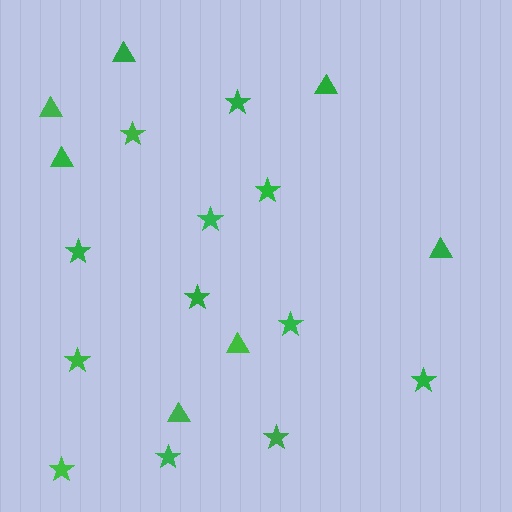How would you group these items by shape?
There are 2 groups: one group of triangles (7) and one group of stars (12).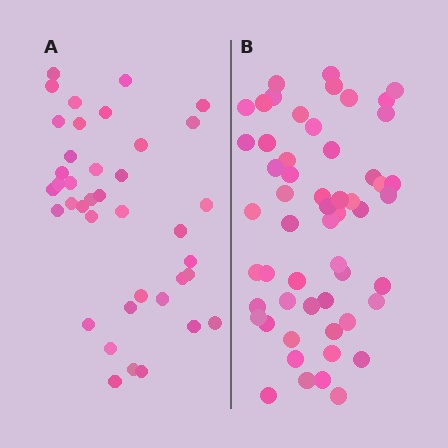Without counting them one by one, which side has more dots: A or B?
Region B (the right region) has more dots.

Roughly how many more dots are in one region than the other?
Region B has approximately 15 more dots than region A.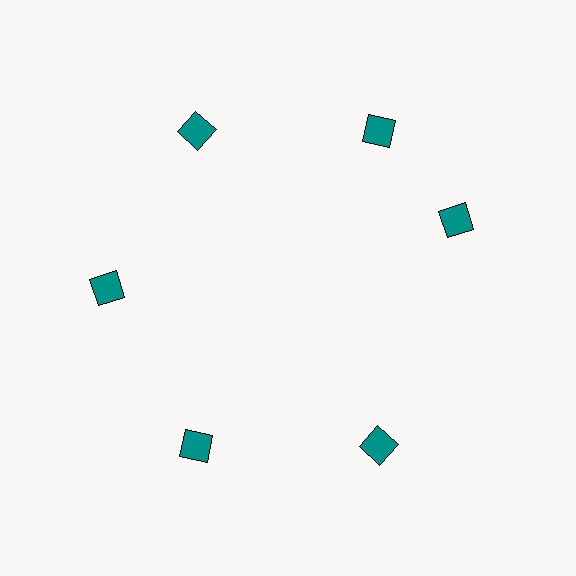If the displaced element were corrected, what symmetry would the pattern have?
It would have 6-fold rotational symmetry — the pattern would map onto itself every 60 degrees.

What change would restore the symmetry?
The symmetry would be restored by rotating it back into even spacing with its neighbors so that all 6 diamonds sit at equal angles and equal distance from the center.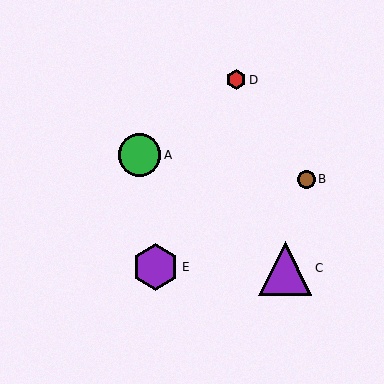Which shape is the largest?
The purple triangle (labeled C) is the largest.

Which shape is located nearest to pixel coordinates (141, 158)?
The green circle (labeled A) at (140, 155) is nearest to that location.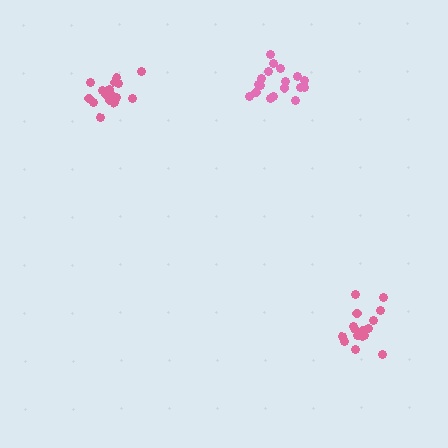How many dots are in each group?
Group 1: 16 dots, Group 2: 16 dots, Group 3: 18 dots (50 total).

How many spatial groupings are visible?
There are 3 spatial groupings.